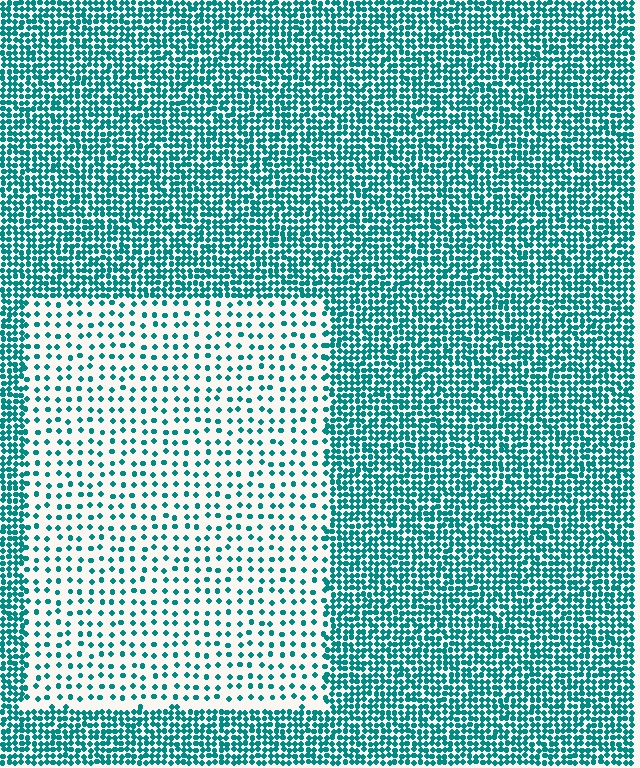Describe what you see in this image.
The image contains small teal elements arranged at two different densities. A rectangle-shaped region is visible where the elements are less densely packed than the surrounding area.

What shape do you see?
I see a rectangle.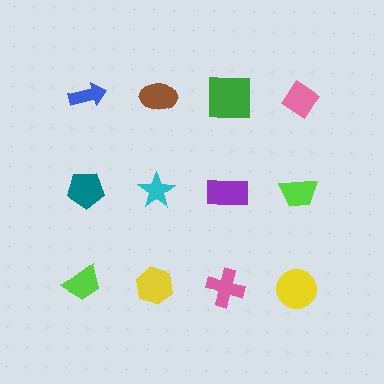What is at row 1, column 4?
A pink diamond.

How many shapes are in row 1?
4 shapes.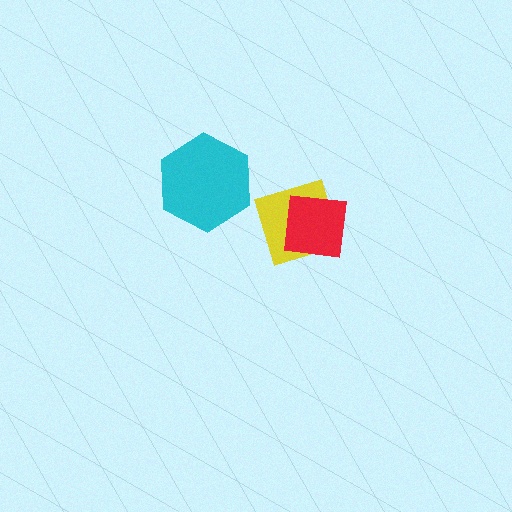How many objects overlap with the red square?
1 object overlaps with the red square.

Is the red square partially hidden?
No, no other shape covers it.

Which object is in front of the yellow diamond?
The red square is in front of the yellow diamond.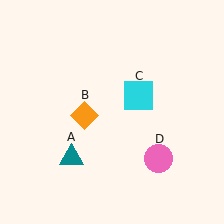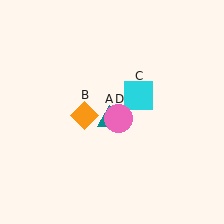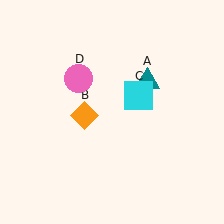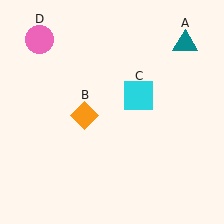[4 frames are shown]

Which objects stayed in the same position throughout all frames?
Orange diamond (object B) and cyan square (object C) remained stationary.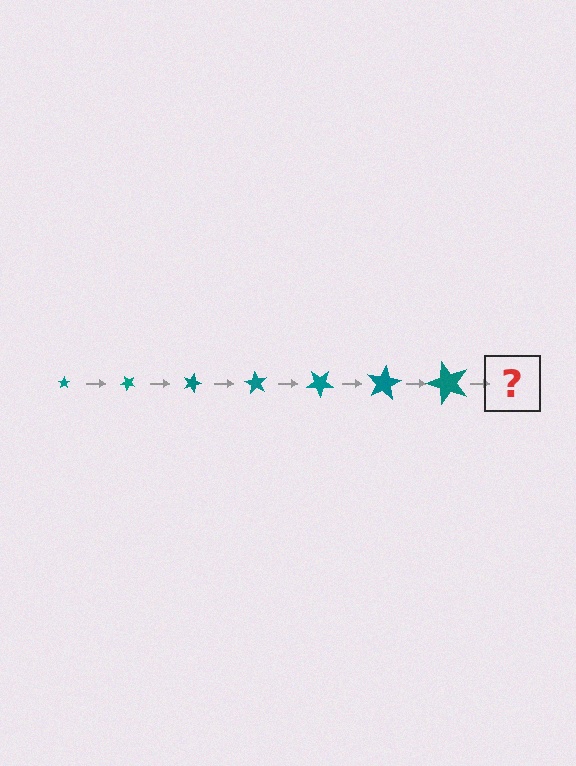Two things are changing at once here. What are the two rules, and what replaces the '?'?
The two rules are that the star grows larger each step and it rotates 45 degrees each step. The '?' should be a star, larger than the previous one and rotated 315 degrees from the start.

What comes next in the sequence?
The next element should be a star, larger than the previous one and rotated 315 degrees from the start.